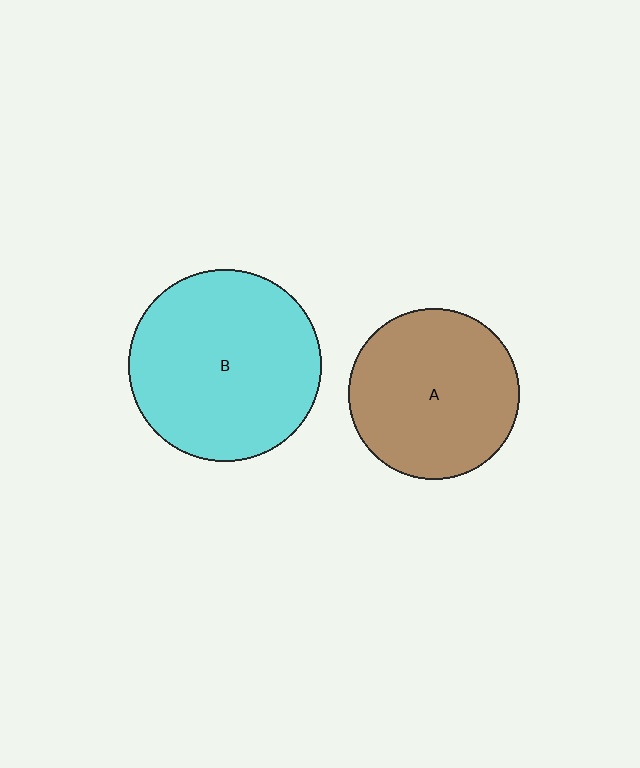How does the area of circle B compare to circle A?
Approximately 1.3 times.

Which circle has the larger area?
Circle B (cyan).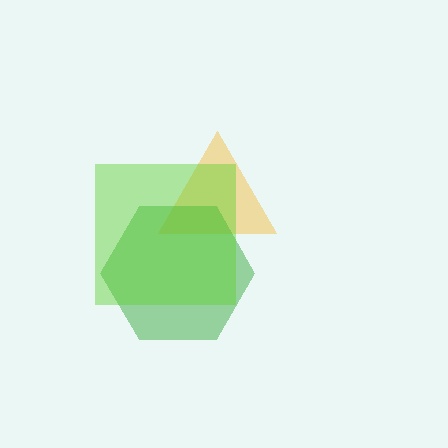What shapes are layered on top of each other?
The layered shapes are: a yellow triangle, a green hexagon, a lime square.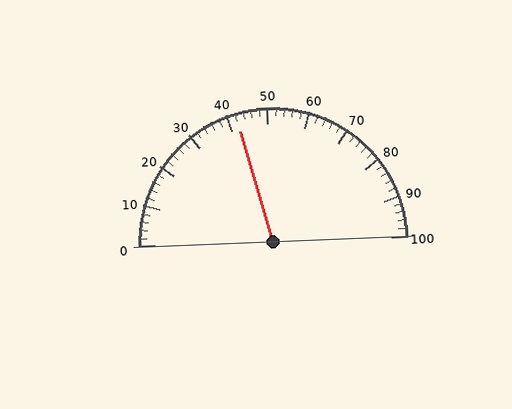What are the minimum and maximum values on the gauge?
The gauge ranges from 0 to 100.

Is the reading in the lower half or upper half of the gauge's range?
The reading is in the lower half of the range (0 to 100).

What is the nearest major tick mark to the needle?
The nearest major tick mark is 40.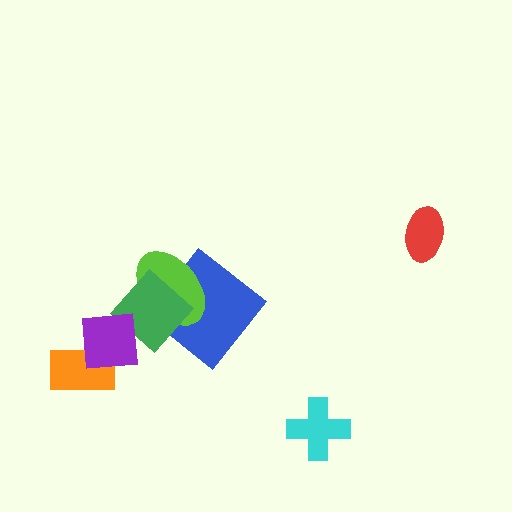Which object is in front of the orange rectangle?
The purple square is in front of the orange rectangle.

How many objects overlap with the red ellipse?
0 objects overlap with the red ellipse.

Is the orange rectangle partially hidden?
Yes, it is partially covered by another shape.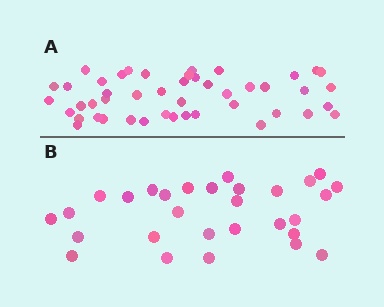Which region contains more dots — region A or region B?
Region A (the top region) has more dots.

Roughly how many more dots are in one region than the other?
Region A has approximately 15 more dots than region B.